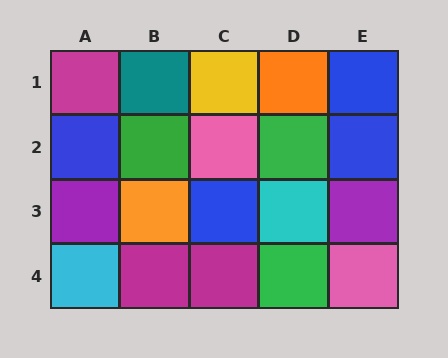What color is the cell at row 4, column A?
Cyan.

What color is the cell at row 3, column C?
Blue.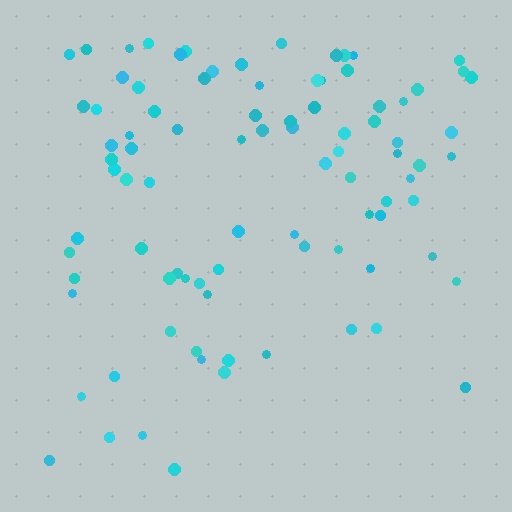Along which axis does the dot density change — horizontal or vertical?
Vertical.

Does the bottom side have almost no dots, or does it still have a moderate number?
Still a moderate number, just noticeably fewer than the top.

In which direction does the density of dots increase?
From bottom to top, with the top side densest.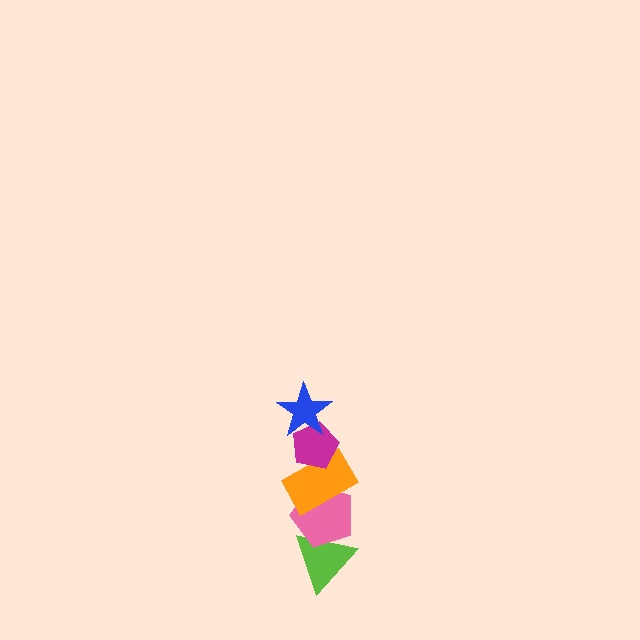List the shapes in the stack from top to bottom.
From top to bottom: the blue star, the magenta pentagon, the orange rectangle, the pink pentagon, the lime triangle.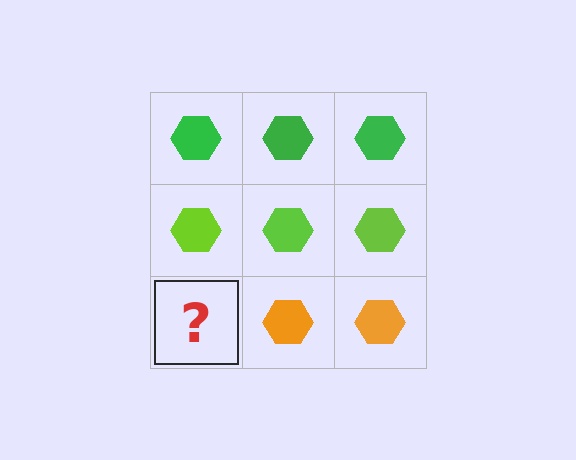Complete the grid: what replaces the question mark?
The question mark should be replaced with an orange hexagon.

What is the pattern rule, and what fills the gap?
The rule is that each row has a consistent color. The gap should be filled with an orange hexagon.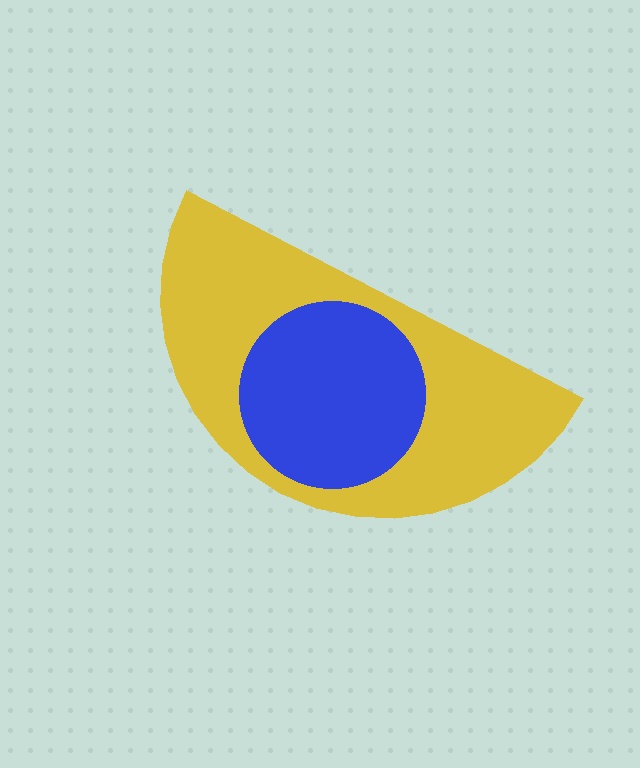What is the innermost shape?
The blue circle.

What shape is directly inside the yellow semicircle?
The blue circle.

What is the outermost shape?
The yellow semicircle.